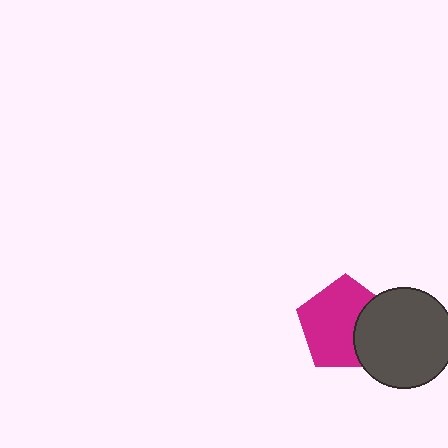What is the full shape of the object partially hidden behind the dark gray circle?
The partially hidden object is a magenta pentagon.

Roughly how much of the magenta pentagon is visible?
Most of it is visible (roughly 70%).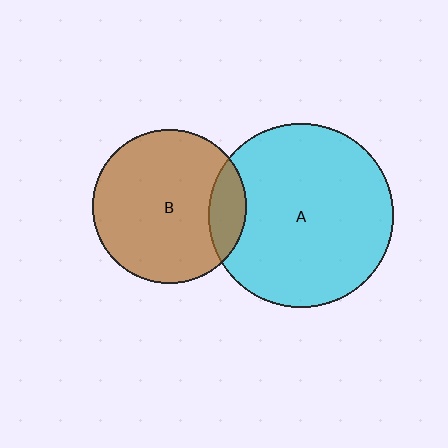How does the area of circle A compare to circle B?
Approximately 1.4 times.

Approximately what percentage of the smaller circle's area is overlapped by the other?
Approximately 15%.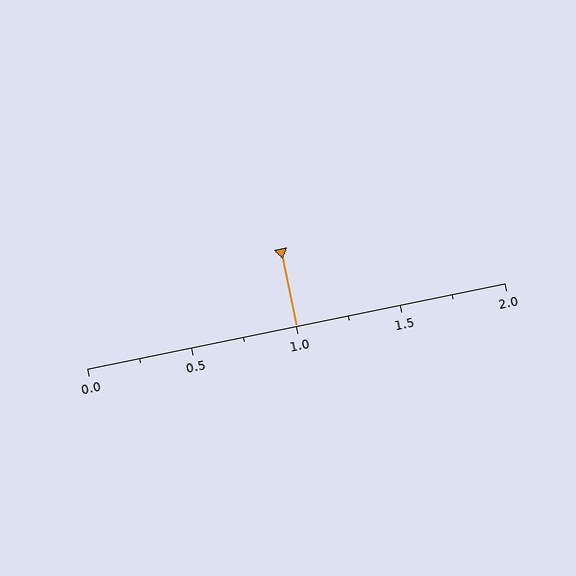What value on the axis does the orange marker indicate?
The marker indicates approximately 1.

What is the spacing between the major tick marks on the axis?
The major ticks are spaced 0.5 apart.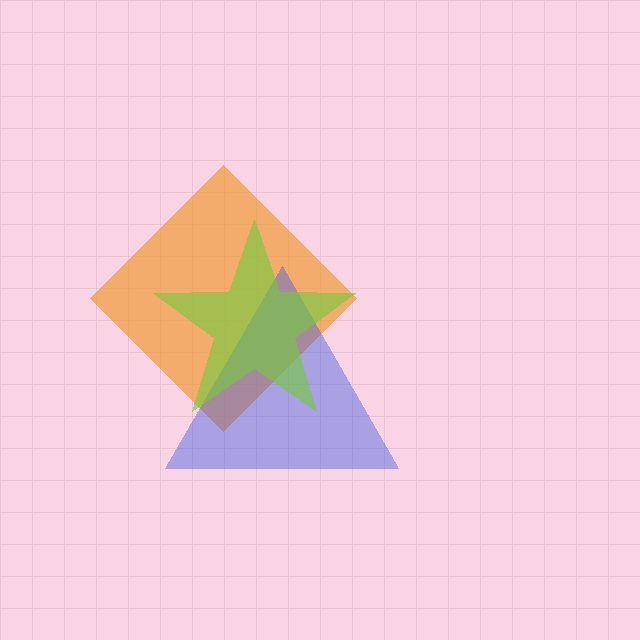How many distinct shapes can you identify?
There are 3 distinct shapes: an orange diamond, a blue triangle, a lime star.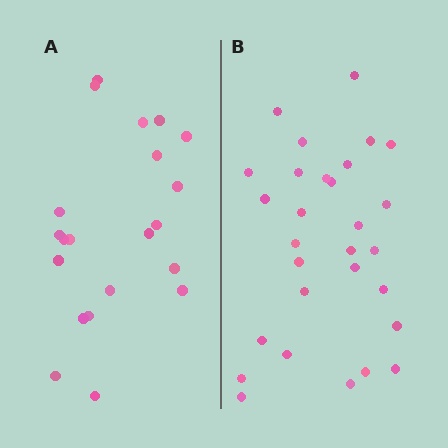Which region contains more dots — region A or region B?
Region B (the right region) has more dots.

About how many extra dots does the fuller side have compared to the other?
Region B has roughly 8 or so more dots than region A.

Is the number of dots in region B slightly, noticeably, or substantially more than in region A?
Region B has noticeably more, but not dramatically so. The ratio is roughly 1.4 to 1.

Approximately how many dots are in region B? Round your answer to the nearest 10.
About 30 dots. (The exact count is 29, which rounds to 30.)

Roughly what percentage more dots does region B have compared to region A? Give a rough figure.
About 40% more.